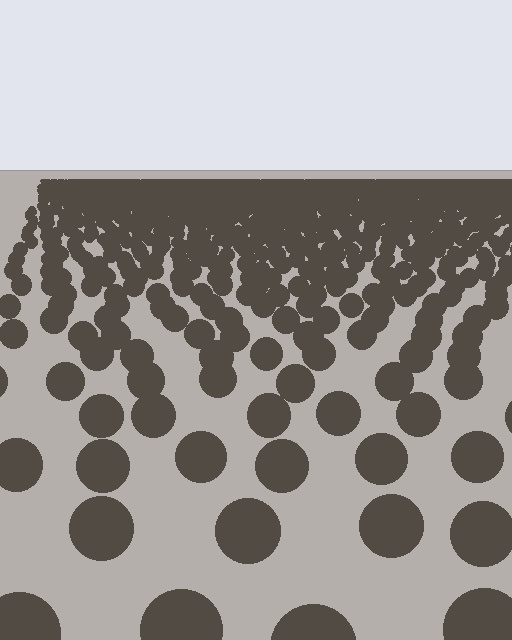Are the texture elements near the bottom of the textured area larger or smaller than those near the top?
Larger. Near the bottom, elements are closer to the viewer and appear at a bigger on-screen size.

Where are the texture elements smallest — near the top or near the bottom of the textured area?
Near the top.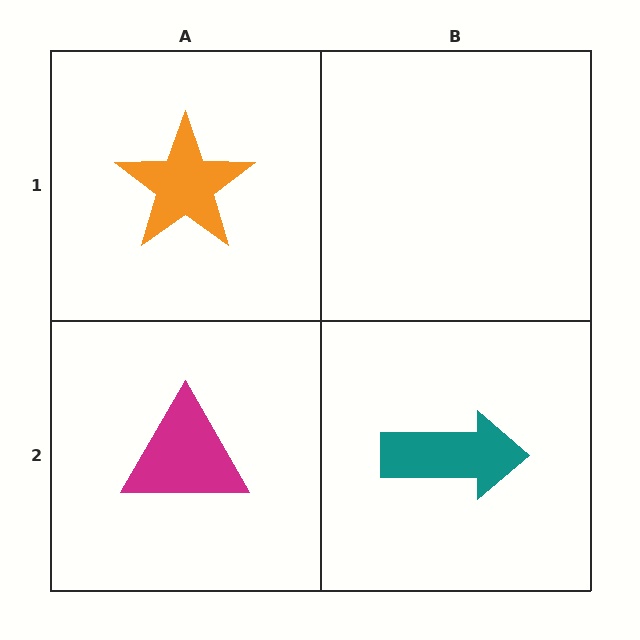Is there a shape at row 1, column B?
No, that cell is empty.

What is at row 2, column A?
A magenta triangle.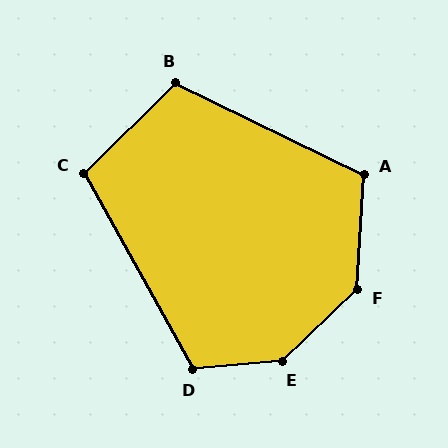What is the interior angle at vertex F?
Approximately 137 degrees (obtuse).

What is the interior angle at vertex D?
Approximately 114 degrees (obtuse).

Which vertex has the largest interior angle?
E, at approximately 142 degrees.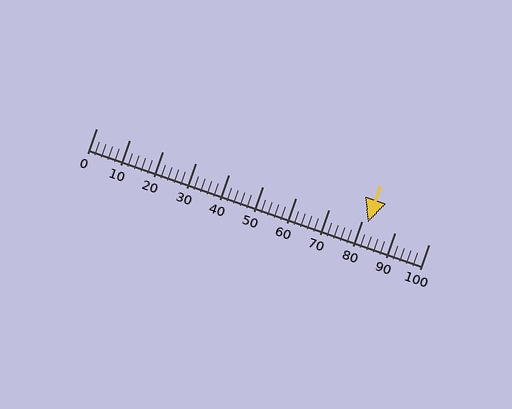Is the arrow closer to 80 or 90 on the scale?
The arrow is closer to 80.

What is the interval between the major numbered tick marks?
The major tick marks are spaced 10 units apart.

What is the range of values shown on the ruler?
The ruler shows values from 0 to 100.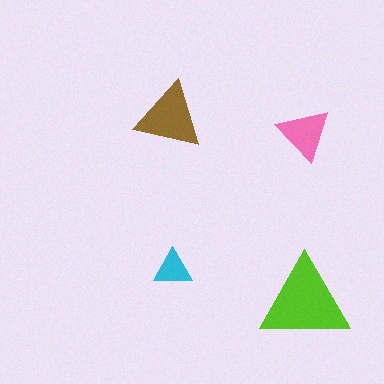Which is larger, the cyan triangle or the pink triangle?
The pink one.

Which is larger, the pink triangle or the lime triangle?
The lime one.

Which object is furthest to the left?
The brown triangle is leftmost.